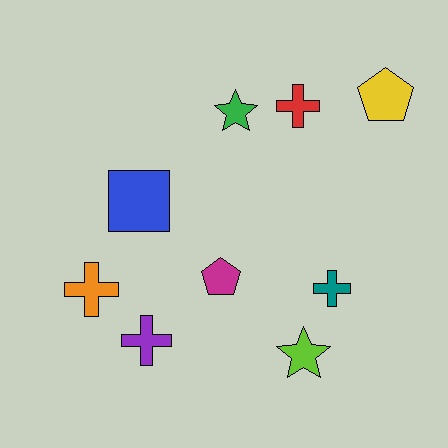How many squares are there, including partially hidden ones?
There is 1 square.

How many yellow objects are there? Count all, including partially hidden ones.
There is 1 yellow object.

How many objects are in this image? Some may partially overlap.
There are 9 objects.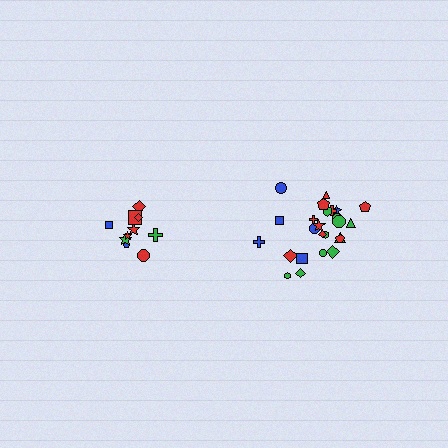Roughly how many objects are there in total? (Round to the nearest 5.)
Roughly 35 objects in total.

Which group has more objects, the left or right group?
The right group.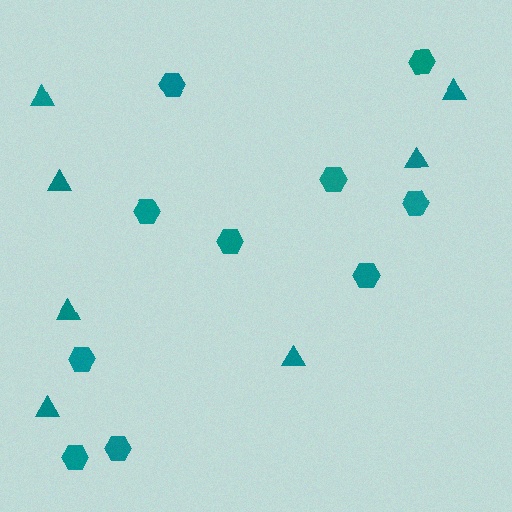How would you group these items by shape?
There are 2 groups: one group of hexagons (10) and one group of triangles (7).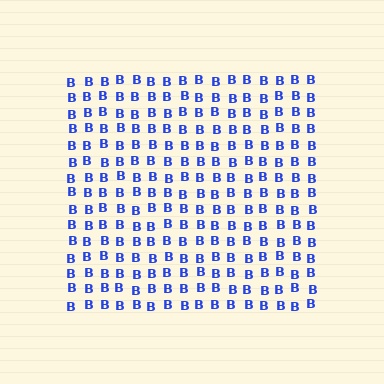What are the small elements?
The small elements are letter B's.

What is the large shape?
The large shape is a square.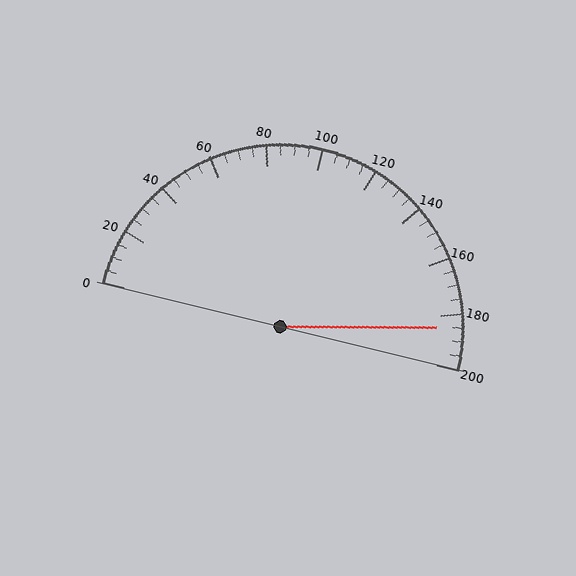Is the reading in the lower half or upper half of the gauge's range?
The reading is in the upper half of the range (0 to 200).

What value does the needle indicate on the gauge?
The needle indicates approximately 185.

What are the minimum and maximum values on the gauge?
The gauge ranges from 0 to 200.